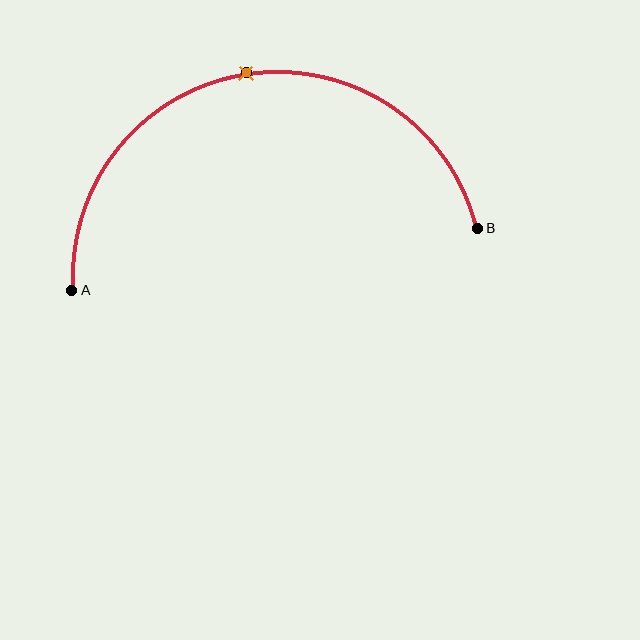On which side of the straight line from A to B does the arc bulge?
The arc bulges above the straight line connecting A and B.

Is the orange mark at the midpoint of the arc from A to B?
Yes. The orange mark lies on the arc at equal arc-length from both A and B — it is the arc midpoint.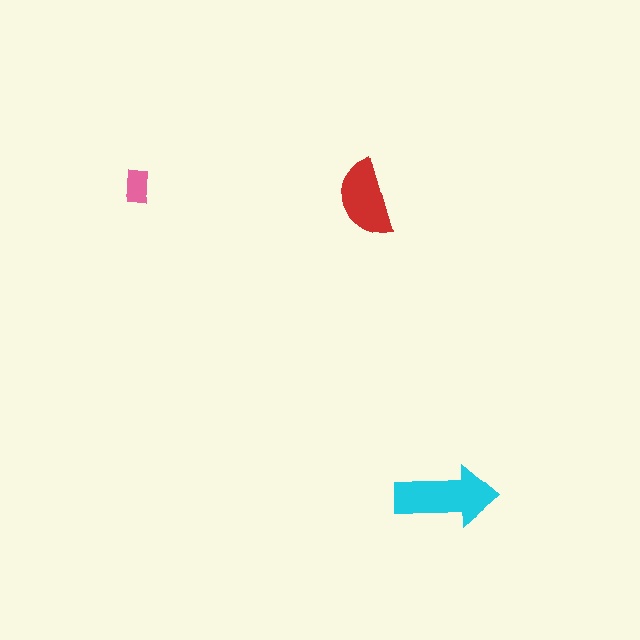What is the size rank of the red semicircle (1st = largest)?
2nd.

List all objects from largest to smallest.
The cyan arrow, the red semicircle, the pink rectangle.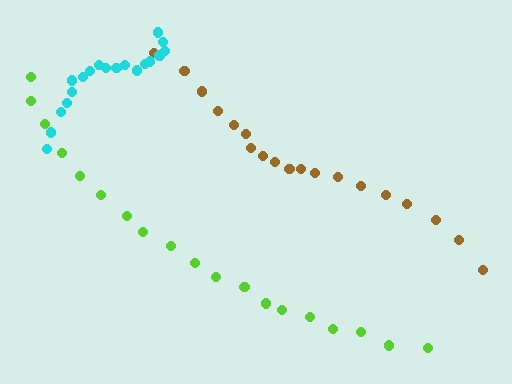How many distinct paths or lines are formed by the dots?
There are 3 distinct paths.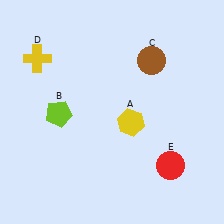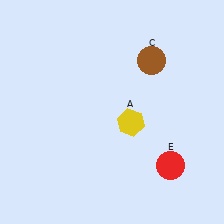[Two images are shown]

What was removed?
The lime pentagon (B), the yellow cross (D) were removed in Image 2.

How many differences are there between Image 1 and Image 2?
There are 2 differences between the two images.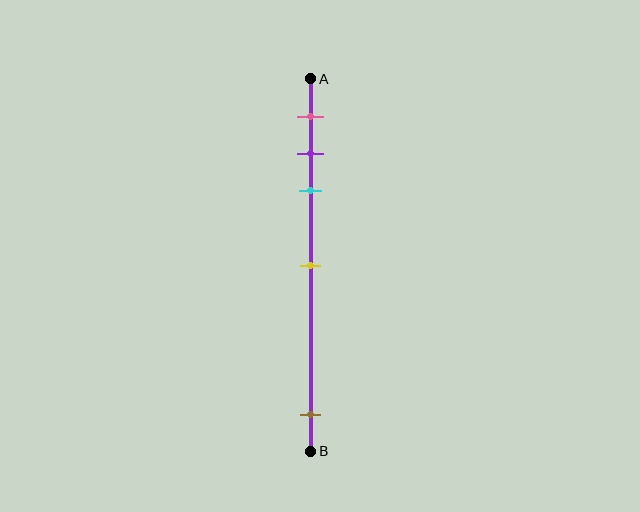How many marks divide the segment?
There are 5 marks dividing the segment.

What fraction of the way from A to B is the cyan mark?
The cyan mark is approximately 30% (0.3) of the way from A to B.